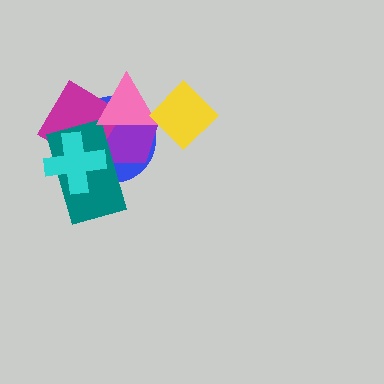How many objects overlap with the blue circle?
5 objects overlap with the blue circle.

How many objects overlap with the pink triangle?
4 objects overlap with the pink triangle.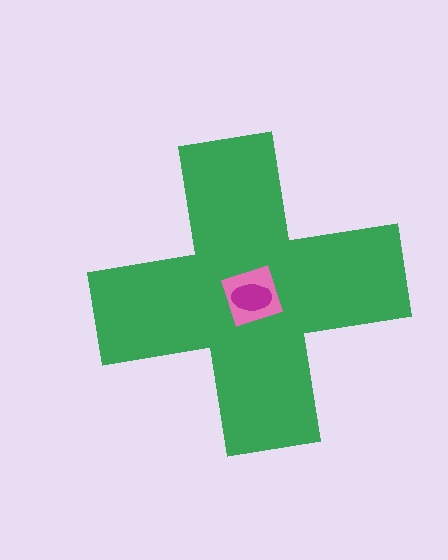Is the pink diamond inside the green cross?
Yes.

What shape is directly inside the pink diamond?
The magenta ellipse.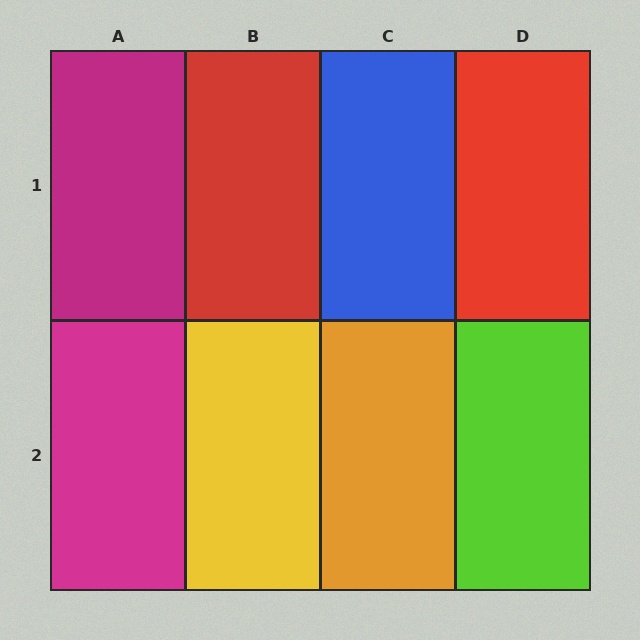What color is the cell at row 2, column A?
Magenta.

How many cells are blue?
1 cell is blue.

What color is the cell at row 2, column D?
Lime.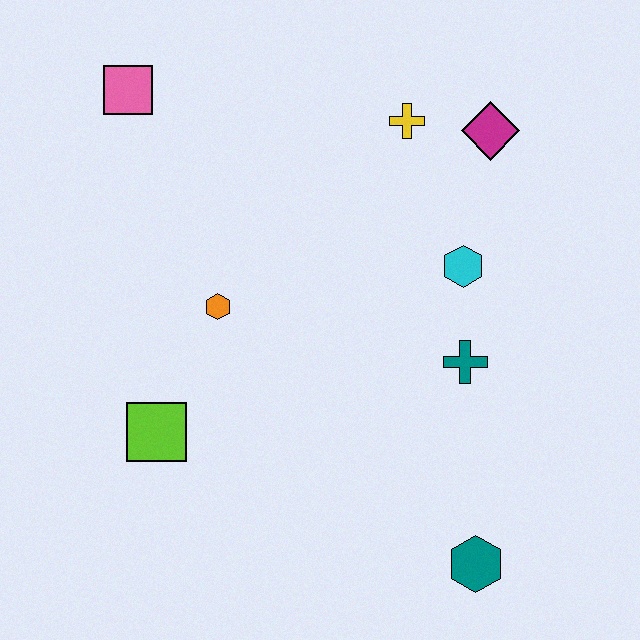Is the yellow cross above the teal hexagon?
Yes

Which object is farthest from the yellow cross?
The teal hexagon is farthest from the yellow cross.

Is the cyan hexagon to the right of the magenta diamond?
No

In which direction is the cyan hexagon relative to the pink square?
The cyan hexagon is to the right of the pink square.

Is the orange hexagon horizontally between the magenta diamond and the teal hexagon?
No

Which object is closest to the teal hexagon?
The teal cross is closest to the teal hexagon.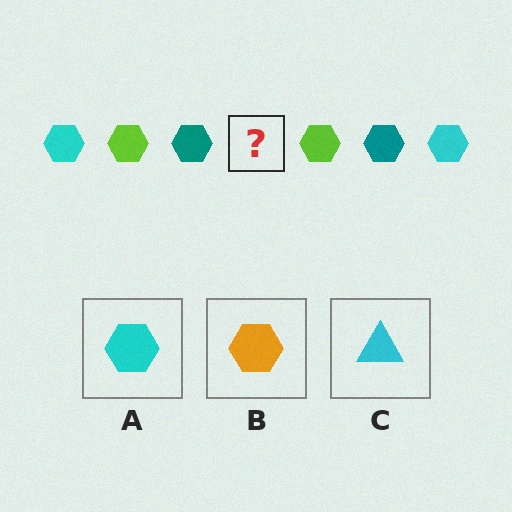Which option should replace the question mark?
Option A.